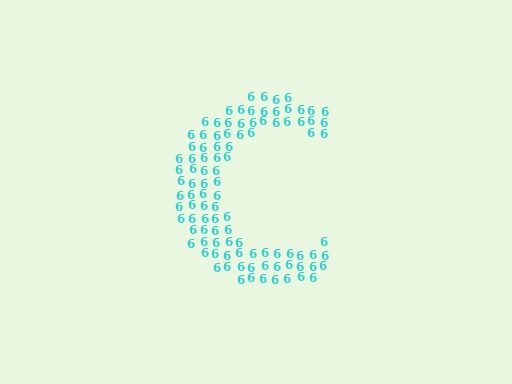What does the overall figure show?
The overall figure shows the letter C.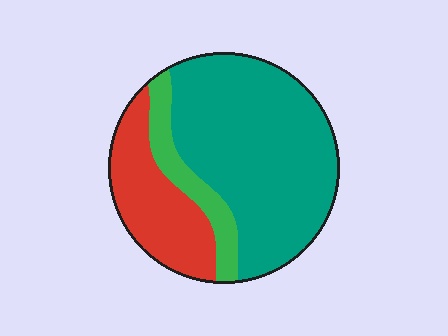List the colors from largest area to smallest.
From largest to smallest: teal, red, green.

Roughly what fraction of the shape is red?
Red covers around 25% of the shape.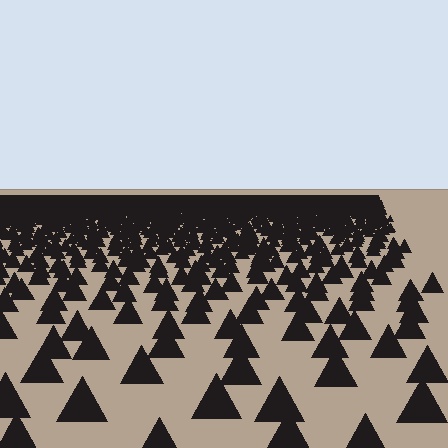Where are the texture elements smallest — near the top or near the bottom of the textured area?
Near the top.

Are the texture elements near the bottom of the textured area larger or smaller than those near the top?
Larger. Near the bottom, elements are closer to the viewer and appear at a bigger on-screen size.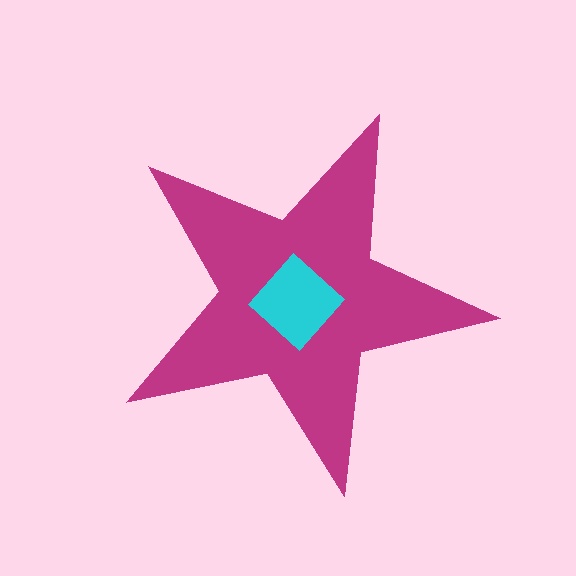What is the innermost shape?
The cyan diamond.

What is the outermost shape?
The magenta star.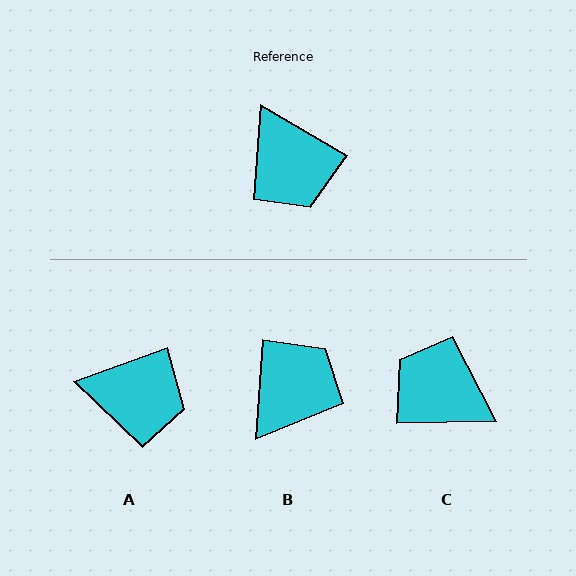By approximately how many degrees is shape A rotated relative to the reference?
Approximately 50 degrees counter-clockwise.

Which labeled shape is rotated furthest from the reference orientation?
C, about 149 degrees away.